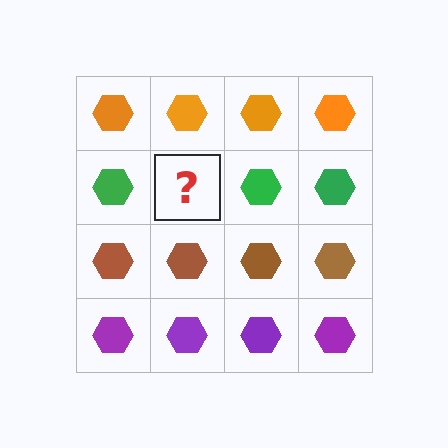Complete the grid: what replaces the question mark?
The question mark should be replaced with a green hexagon.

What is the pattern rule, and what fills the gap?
The rule is that each row has a consistent color. The gap should be filled with a green hexagon.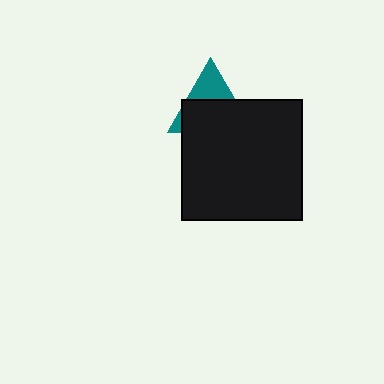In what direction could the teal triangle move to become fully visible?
The teal triangle could move up. That would shift it out from behind the black square entirely.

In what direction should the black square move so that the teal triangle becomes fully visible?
The black square should move down. That is the shortest direction to clear the overlap and leave the teal triangle fully visible.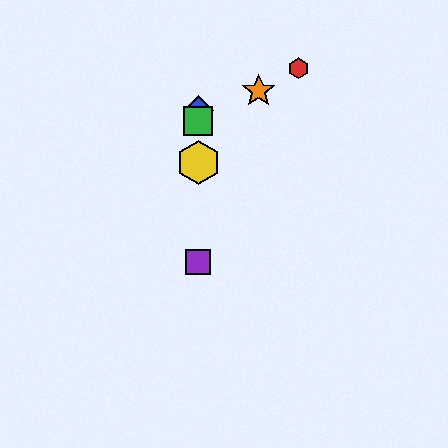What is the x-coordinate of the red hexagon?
The red hexagon is at x≈298.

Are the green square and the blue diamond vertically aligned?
Yes, both are at x≈198.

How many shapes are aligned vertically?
4 shapes (the blue diamond, the green square, the yellow hexagon, the purple square) are aligned vertically.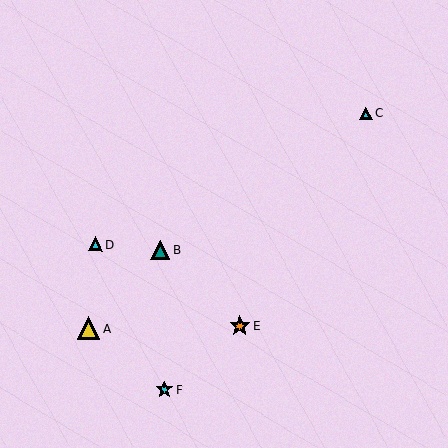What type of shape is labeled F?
Shape F is a cyan star.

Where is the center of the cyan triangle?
The center of the cyan triangle is at (95, 244).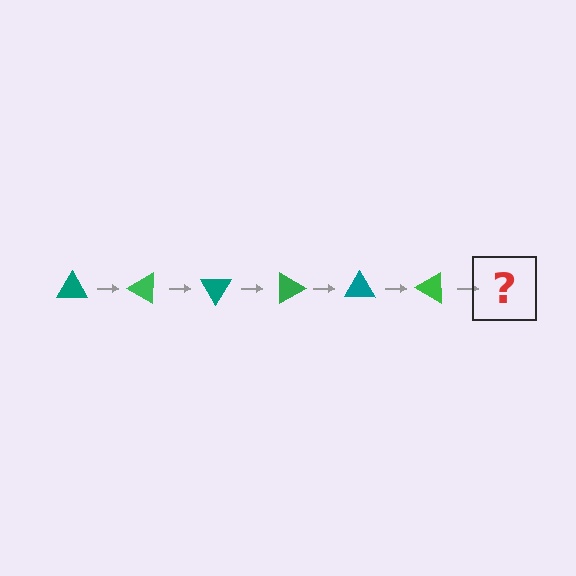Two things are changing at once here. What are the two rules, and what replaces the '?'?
The two rules are that it rotates 30 degrees each step and the color cycles through teal and green. The '?' should be a teal triangle, rotated 180 degrees from the start.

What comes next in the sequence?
The next element should be a teal triangle, rotated 180 degrees from the start.